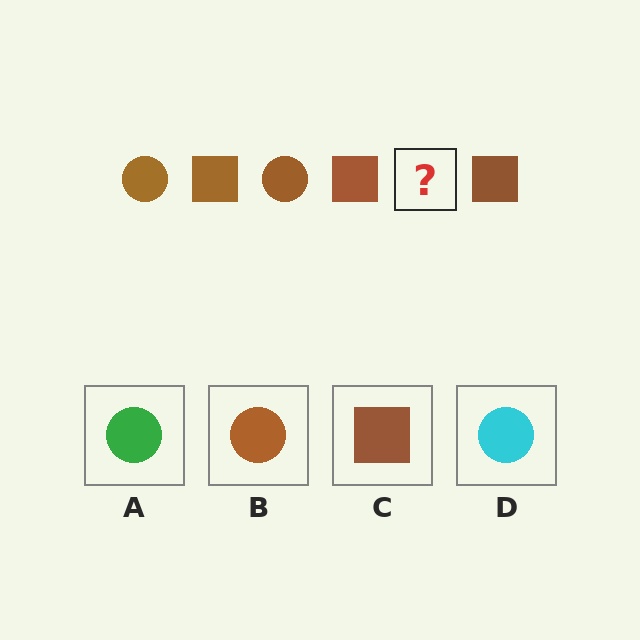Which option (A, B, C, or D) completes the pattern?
B.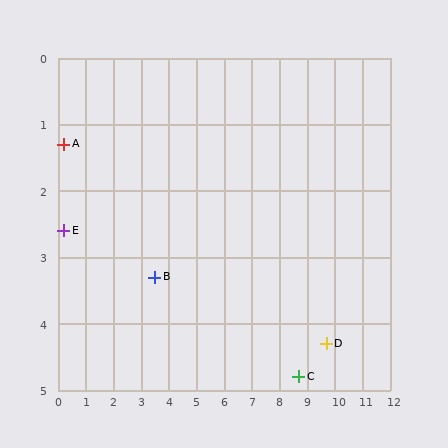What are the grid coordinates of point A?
Point A is at approximately (0.2, 1.3).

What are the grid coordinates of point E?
Point E is at approximately (0.2, 2.6).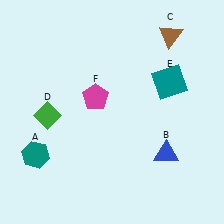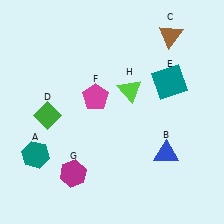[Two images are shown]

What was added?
A magenta hexagon (G), a lime triangle (H) were added in Image 2.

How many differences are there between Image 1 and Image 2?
There are 2 differences between the two images.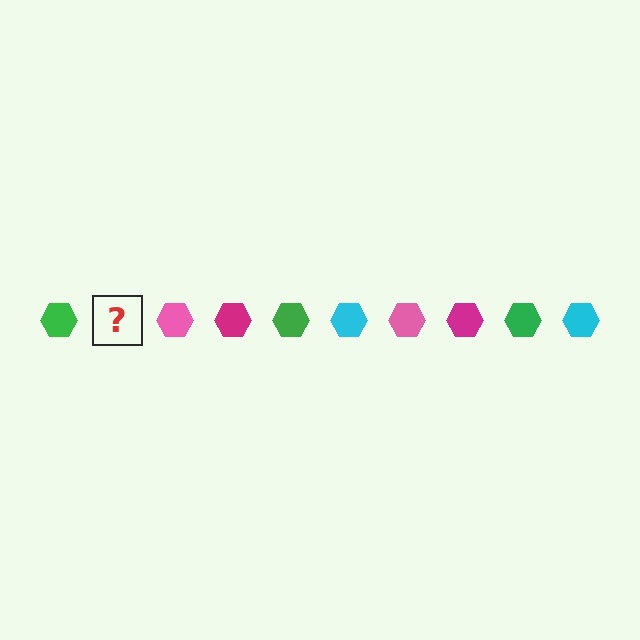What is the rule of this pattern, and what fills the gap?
The rule is that the pattern cycles through green, cyan, pink, magenta hexagons. The gap should be filled with a cyan hexagon.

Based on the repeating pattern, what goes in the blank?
The blank should be a cyan hexagon.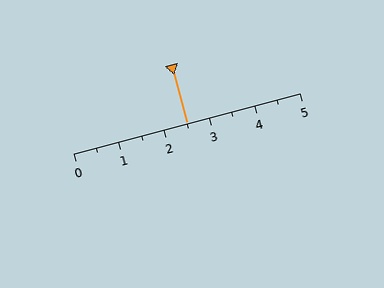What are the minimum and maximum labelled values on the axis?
The axis runs from 0 to 5.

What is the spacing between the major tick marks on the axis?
The major ticks are spaced 1 apart.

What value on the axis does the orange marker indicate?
The marker indicates approximately 2.5.